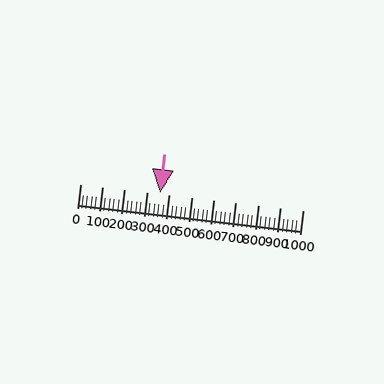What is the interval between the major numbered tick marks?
The major tick marks are spaced 100 units apart.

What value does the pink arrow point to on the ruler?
The pink arrow points to approximately 360.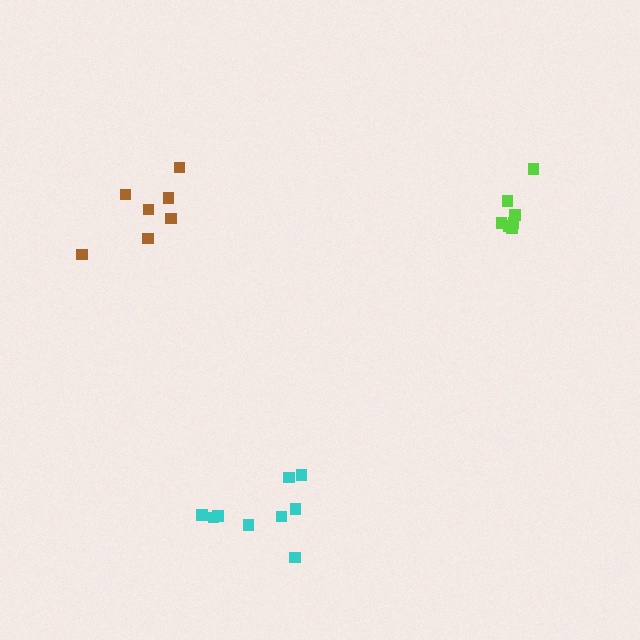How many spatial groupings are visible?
There are 3 spatial groupings.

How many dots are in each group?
Group 1: 7 dots, Group 2: 7 dots, Group 3: 9 dots (23 total).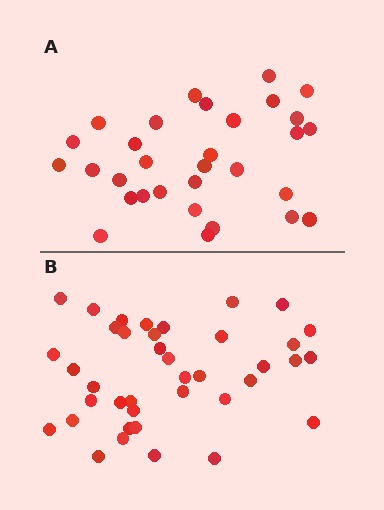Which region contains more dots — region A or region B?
Region B (the bottom region) has more dots.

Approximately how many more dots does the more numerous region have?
Region B has roughly 8 or so more dots than region A.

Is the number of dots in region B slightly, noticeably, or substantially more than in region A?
Region B has noticeably more, but not dramatically so. The ratio is roughly 1.3 to 1.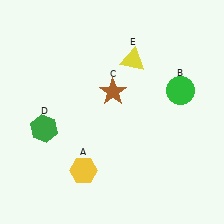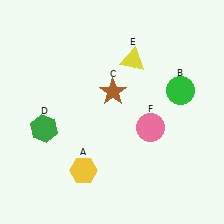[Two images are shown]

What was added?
A pink circle (F) was added in Image 2.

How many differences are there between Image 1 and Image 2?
There is 1 difference between the two images.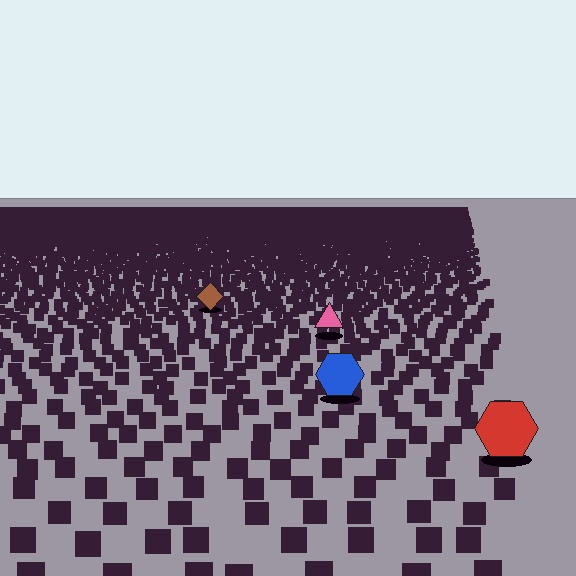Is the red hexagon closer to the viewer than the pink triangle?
Yes. The red hexagon is closer — you can tell from the texture gradient: the ground texture is coarser near it.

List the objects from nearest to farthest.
From nearest to farthest: the red hexagon, the blue hexagon, the pink triangle, the brown diamond.